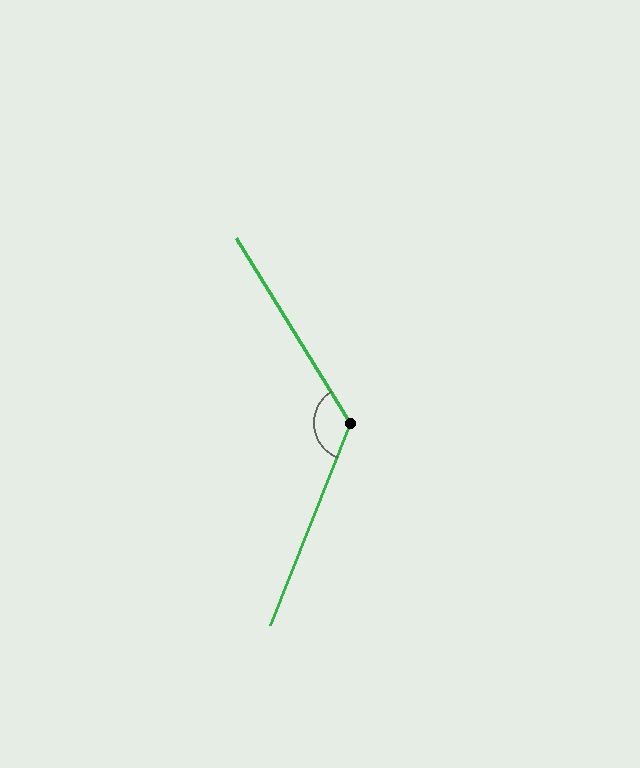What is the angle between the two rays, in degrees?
Approximately 127 degrees.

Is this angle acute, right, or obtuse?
It is obtuse.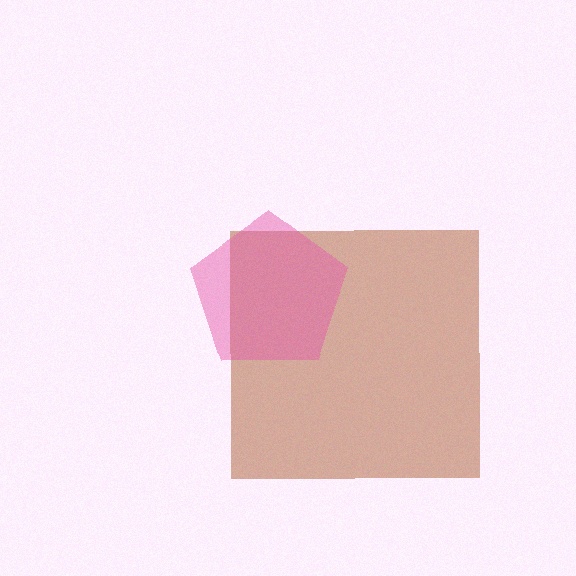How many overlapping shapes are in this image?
There are 2 overlapping shapes in the image.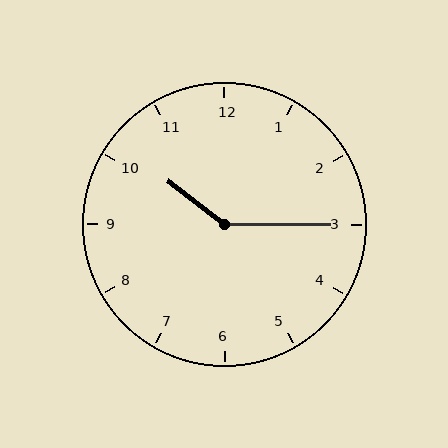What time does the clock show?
10:15.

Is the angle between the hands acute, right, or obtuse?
It is obtuse.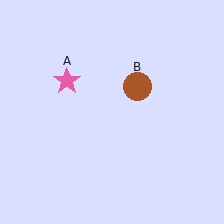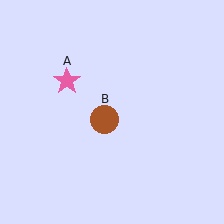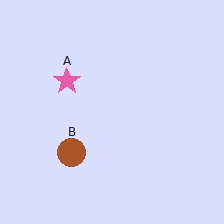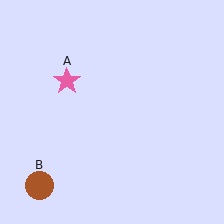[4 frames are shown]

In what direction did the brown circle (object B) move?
The brown circle (object B) moved down and to the left.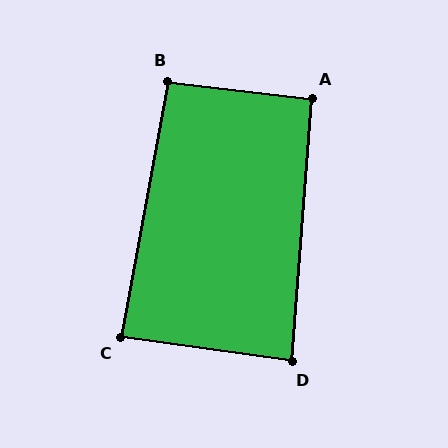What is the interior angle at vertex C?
Approximately 88 degrees (approximately right).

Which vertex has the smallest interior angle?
D, at approximately 86 degrees.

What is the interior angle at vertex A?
Approximately 92 degrees (approximately right).